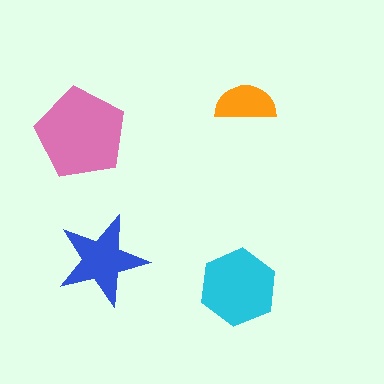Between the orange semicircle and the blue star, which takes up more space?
The blue star.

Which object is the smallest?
The orange semicircle.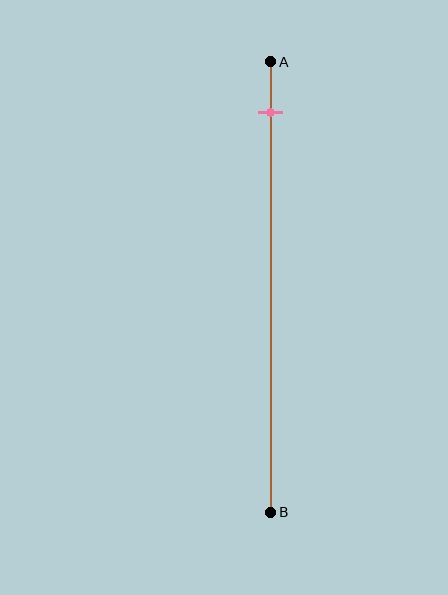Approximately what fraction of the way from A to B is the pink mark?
The pink mark is approximately 10% of the way from A to B.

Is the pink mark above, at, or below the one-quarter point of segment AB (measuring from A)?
The pink mark is above the one-quarter point of segment AB.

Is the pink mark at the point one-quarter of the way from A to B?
No, the mark is at about 10% from A, not at the 25% one-quarter point.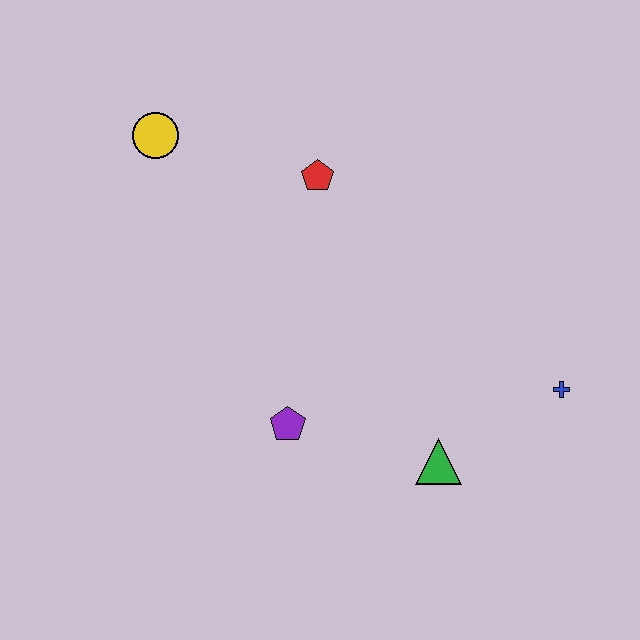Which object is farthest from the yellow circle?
The blue cross is farthest from the yellow circle.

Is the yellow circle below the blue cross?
No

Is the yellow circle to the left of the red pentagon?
Yes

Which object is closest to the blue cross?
The green triangle is closest to the blue cross.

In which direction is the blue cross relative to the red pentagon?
The blue cross is to the right of the red pentagon.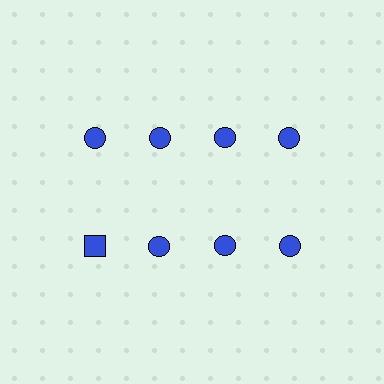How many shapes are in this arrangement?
There are 8 shapes arranged in a grid pattern.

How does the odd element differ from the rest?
It has a different shape: square instead of circle.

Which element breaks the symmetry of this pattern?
The blue square in the second row, leftmost column breaks the symmetry. All other shapes are blue circles.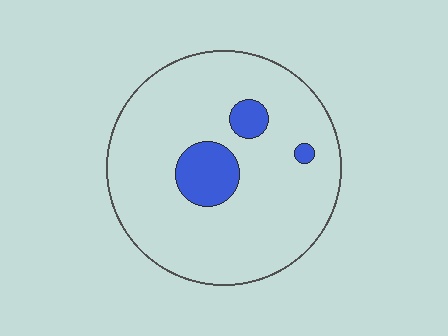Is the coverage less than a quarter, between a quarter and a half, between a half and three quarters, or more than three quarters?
Less than a quarter.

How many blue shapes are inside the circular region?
3.